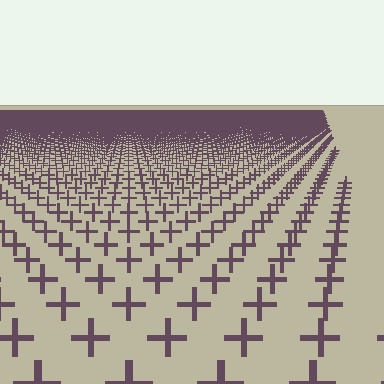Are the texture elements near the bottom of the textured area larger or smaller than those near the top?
Larger. Near the bottom, elements are closer to the viewer and appear at a bigger on-screen size.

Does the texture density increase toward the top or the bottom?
Density increases toward the top.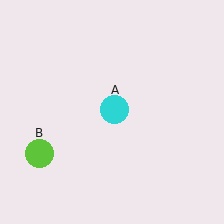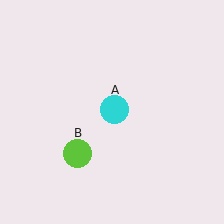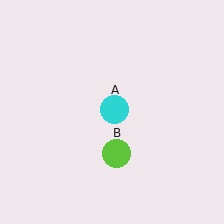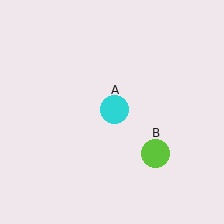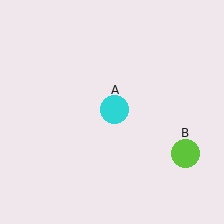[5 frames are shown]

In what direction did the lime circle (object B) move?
The lime circle (object B) moved right.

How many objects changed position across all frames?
1 object changed position: lime circle (object B).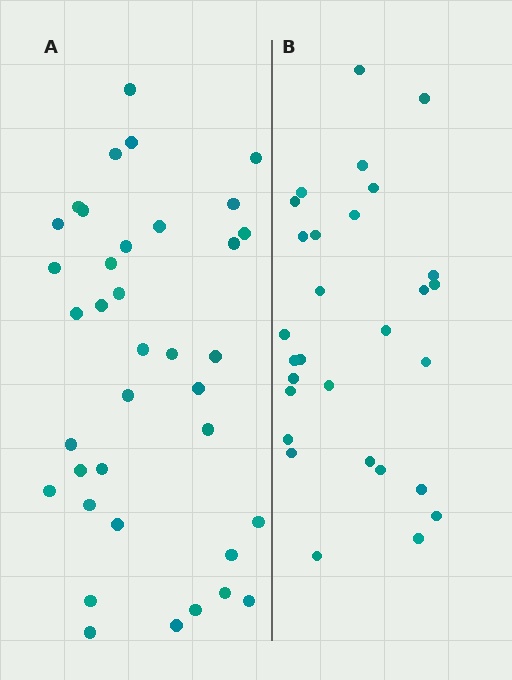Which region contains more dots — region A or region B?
Region A (the left region) has more dots.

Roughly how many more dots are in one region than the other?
Region A has roughly 8 or so more dots than region B.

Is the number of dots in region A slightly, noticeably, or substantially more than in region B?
Region A has noticeably more, but not dramatically so. The ratio is roughly 1.3 to 1.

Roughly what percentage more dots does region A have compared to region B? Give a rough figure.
About 30% more.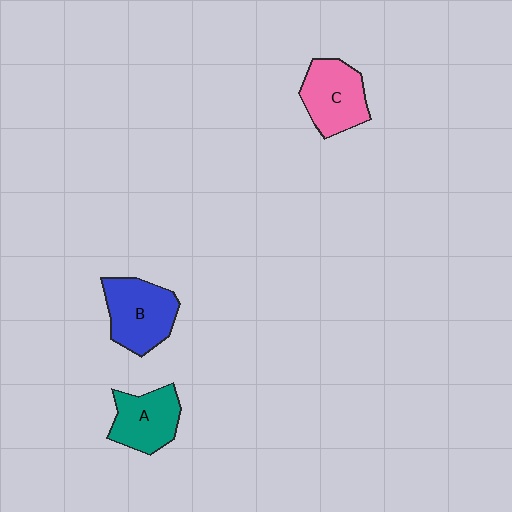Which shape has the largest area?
Shape B (blue).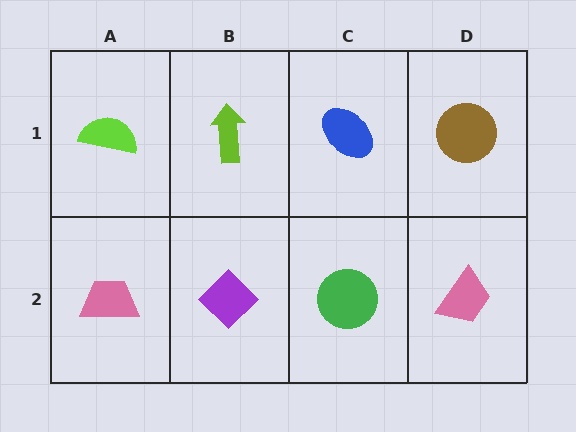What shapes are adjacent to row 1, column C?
A green circle (row 2, column C), a lime arrow (row 1, column B), a brown circle (row 1, column D).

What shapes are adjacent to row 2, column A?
A lime semicircle (row 1, column A), a purple diamond (row 2, column B).